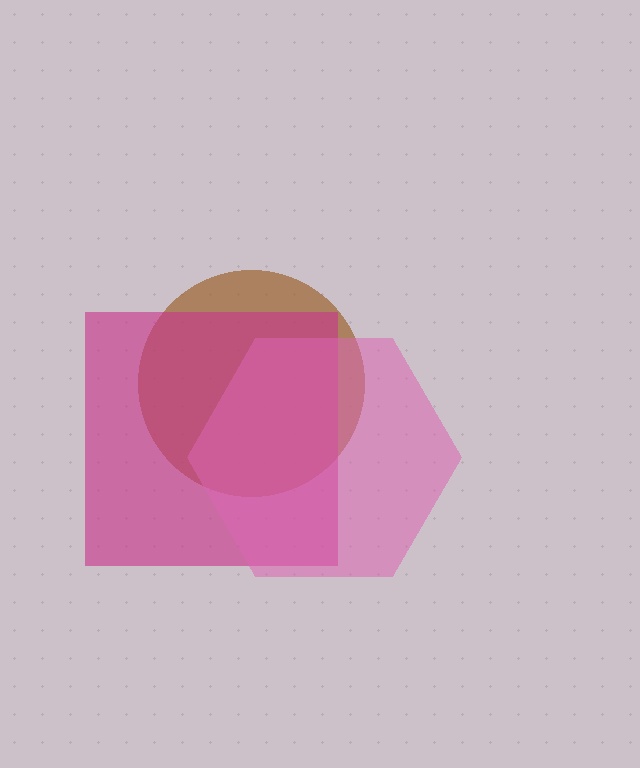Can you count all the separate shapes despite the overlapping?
Yes, there are 3 separate shapes.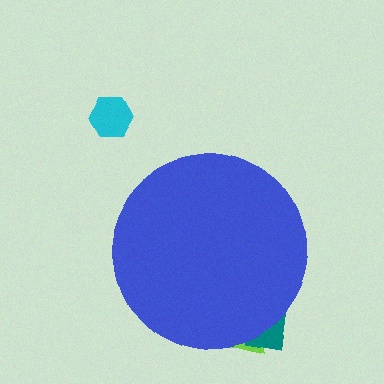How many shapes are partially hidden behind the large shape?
2 shapes are partially hidden.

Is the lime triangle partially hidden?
Yes, the lime triangle is partially hidden behind the blue circle.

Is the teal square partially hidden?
Yes, the teal square is partially hidden behind the blue circle.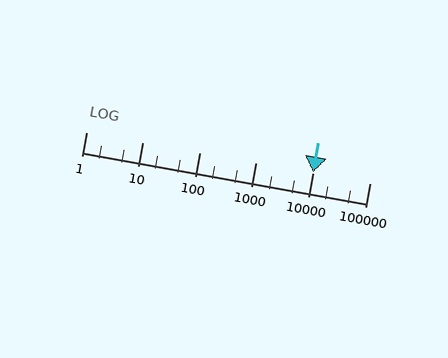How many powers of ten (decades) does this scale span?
The scale spans 5 decades, from 1 to 100000.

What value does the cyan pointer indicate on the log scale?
The pointer indicates approximately 10000.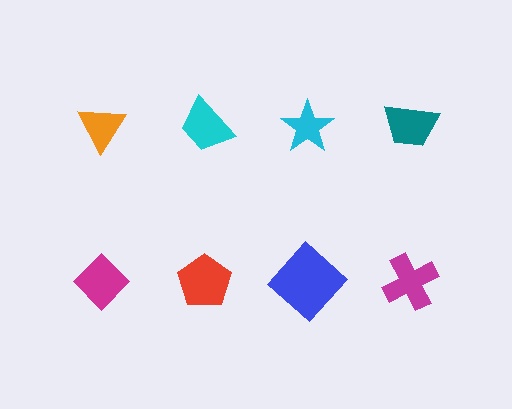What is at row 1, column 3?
A cyan star.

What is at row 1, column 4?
A teal trapezoid.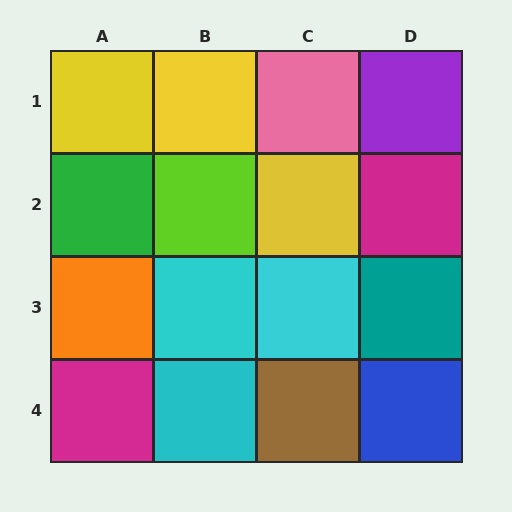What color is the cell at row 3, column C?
Cyan.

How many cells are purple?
1 cell is purple.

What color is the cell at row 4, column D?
Blue.